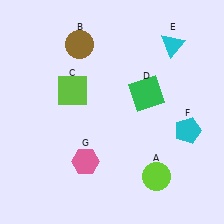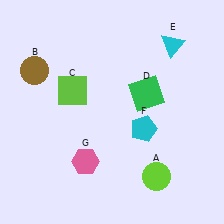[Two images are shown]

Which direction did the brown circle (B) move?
The brown circle (B) moved left.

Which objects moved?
The objects that moved are: the brown circle (B), the cyan pentagon (F).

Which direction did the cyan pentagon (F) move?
The cyan pentagon (F) moved left.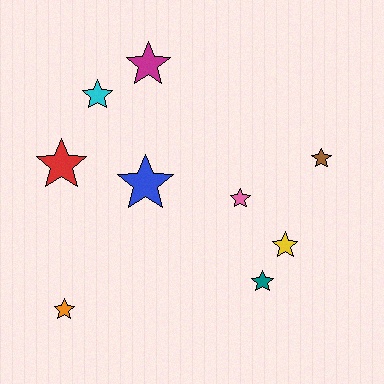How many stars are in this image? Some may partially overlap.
There are 9 stars.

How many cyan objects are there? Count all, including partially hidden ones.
There is 1 cyan object.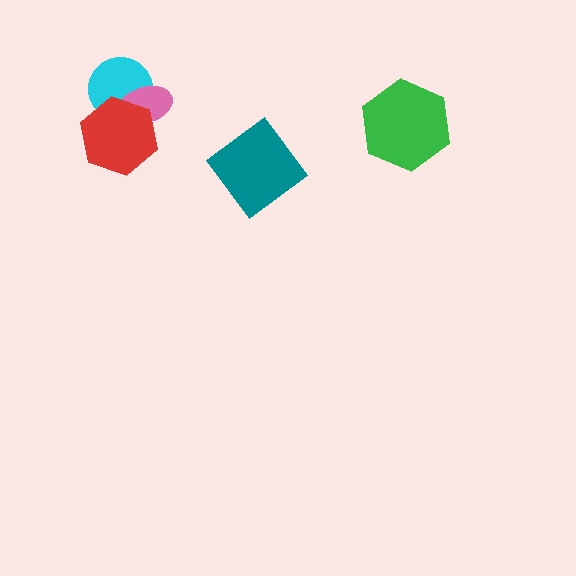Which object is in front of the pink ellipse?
The red hexagon is in front of the pink ellipse.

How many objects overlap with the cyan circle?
2 objects overlap with the cyan circle.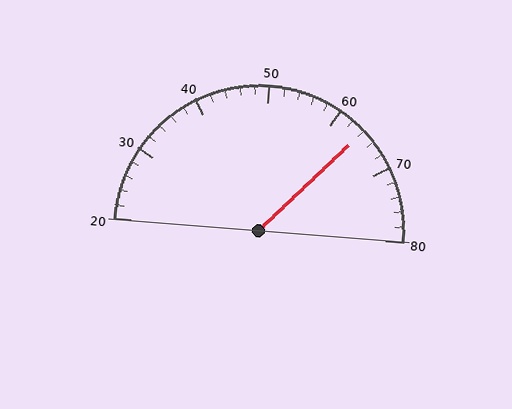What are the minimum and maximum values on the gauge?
The gauge ranges from 20 to 80.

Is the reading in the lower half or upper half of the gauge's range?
The reading is in the upper half of the range (20 to 80).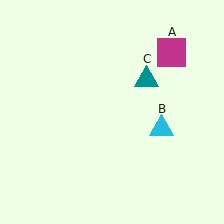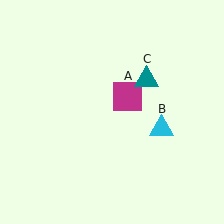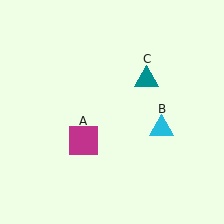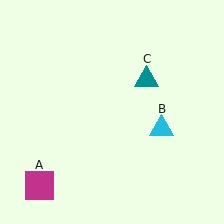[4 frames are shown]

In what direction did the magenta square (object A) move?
The magenta square (object A) moved down and to the left.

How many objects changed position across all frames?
1 object changed position: magenta square (object A).